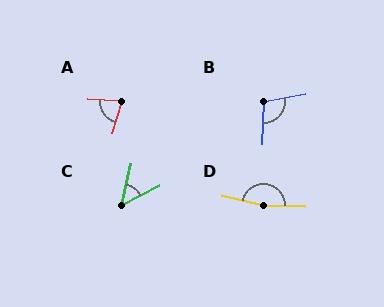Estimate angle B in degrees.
Approximately 103 degrees.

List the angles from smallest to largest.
C (51°), A (77°), B (103°), D (168°).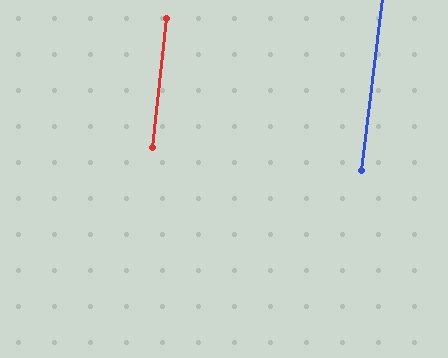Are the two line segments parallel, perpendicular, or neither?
Parallel — their directions differ by only 0.7°.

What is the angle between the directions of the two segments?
Approximately 1 degree.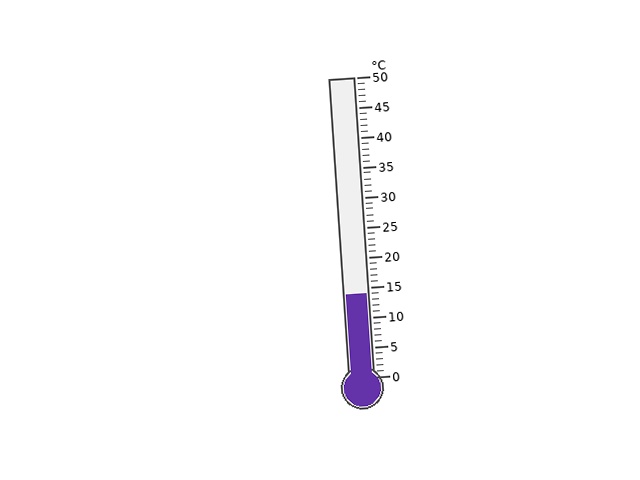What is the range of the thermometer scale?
The thermometer scale ranges from 0°C to 50°C.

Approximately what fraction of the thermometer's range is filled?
The thermometer is filled to approximately 30% of its range.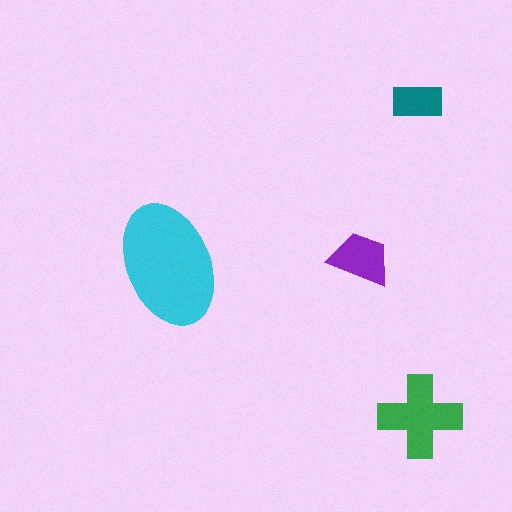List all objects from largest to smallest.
The cyan ellipse, the green cross, the purple trapezoid, the teal rectangle.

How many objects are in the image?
There are 4 objects in the image.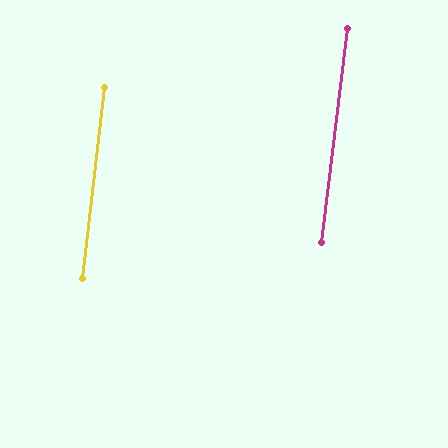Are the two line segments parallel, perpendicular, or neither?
Parallel — their directions differ by only 0.5°.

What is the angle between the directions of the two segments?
Approximately 0 degrees.